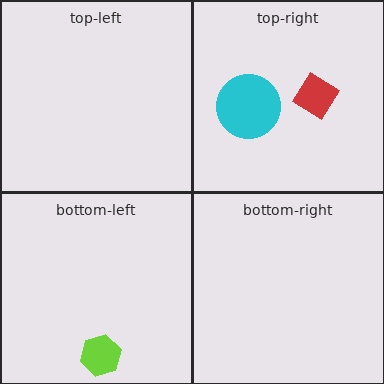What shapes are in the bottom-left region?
The lime hexagon.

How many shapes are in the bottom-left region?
1.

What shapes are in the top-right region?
The red diamond, the cyan circle.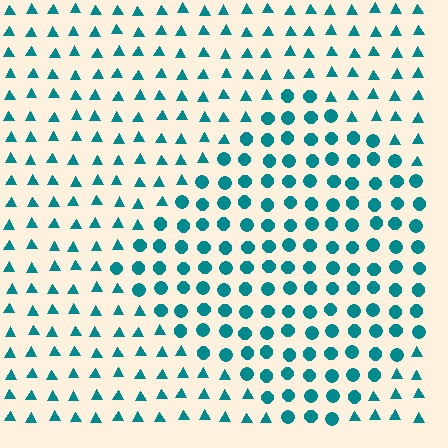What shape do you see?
I see a diamond.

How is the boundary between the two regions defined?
The boundary is defined by a change in element shape: circles inside vs. triangles outside. All elements share the same color and spacing.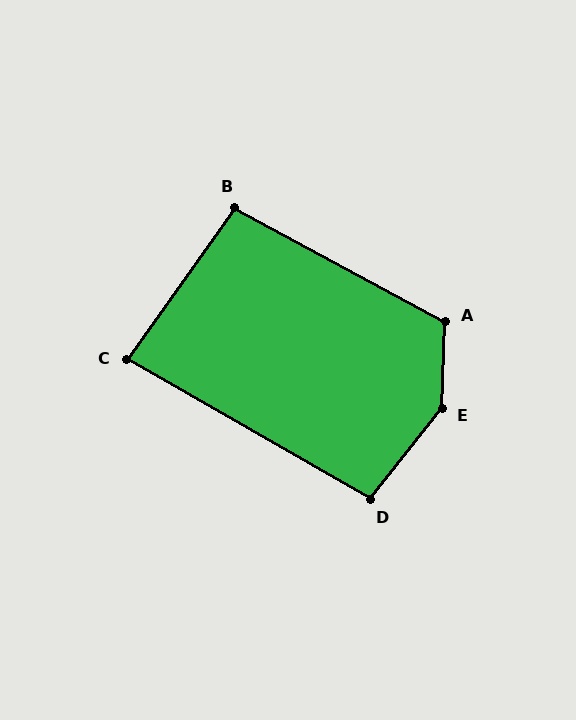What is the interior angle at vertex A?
Approximately 117 degrees (obtuse).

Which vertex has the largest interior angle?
E, at approximately 143 degrees.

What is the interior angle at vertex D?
Approximately 99 degrees (obtuse).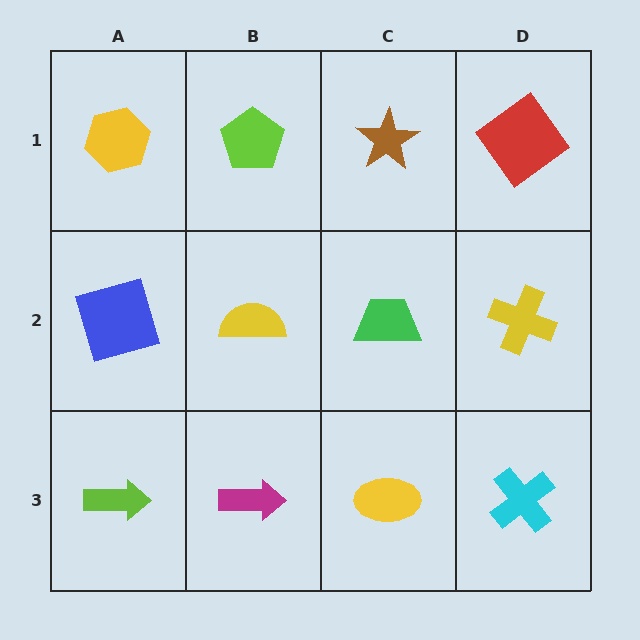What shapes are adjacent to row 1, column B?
A yellow semicircle (row 2, column B), a yellow hexagon (row 1, column A), a brown star (row 1, column C).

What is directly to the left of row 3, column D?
A yellow ellipse.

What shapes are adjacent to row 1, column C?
A green trapezoid (row 2, column C), a lime pentagon (row 1, column B), a red diamond (row 1, column D).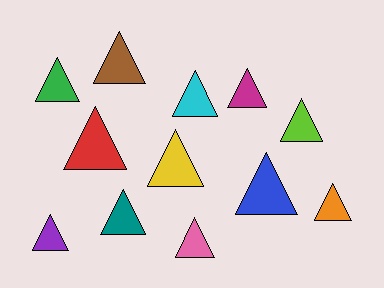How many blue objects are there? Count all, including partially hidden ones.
There is 1 blue object.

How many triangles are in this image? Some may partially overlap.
There are 12 triangles.